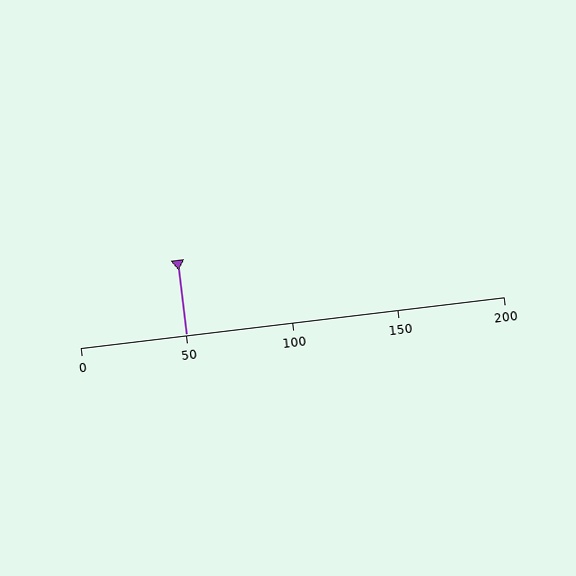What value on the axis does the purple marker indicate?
The marker indicates approximately 50.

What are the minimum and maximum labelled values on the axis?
The axis runs from 0 to 200.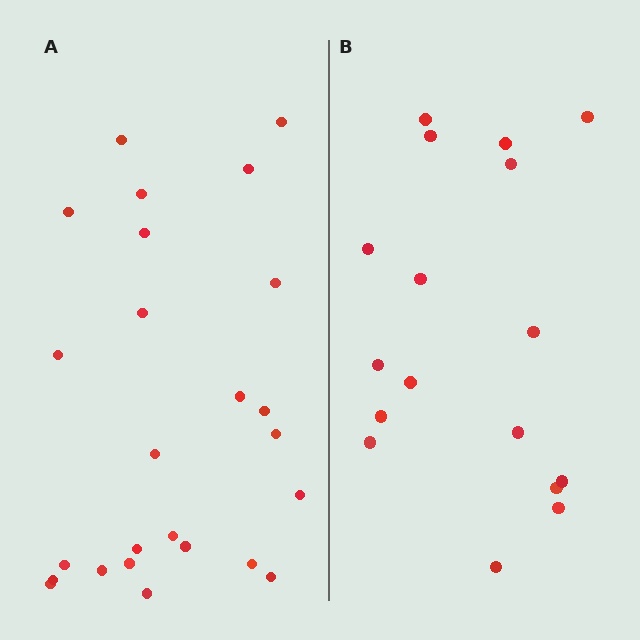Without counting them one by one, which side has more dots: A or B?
Region A (the left region) has more dots.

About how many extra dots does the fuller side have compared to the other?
Region A has roughly 8 or so more dots than region B.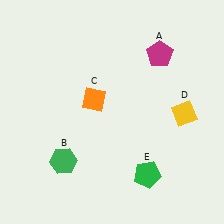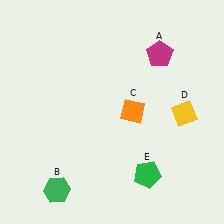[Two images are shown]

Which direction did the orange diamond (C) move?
The orange diamond (C) moved right.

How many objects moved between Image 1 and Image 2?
2 objects moved between the two images.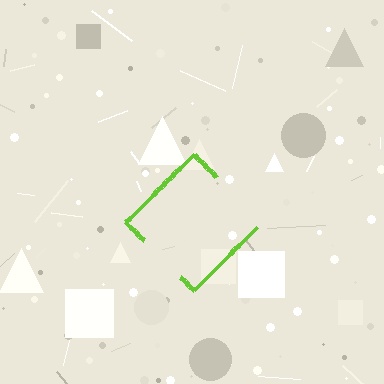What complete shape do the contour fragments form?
The contour fragments form a diamond.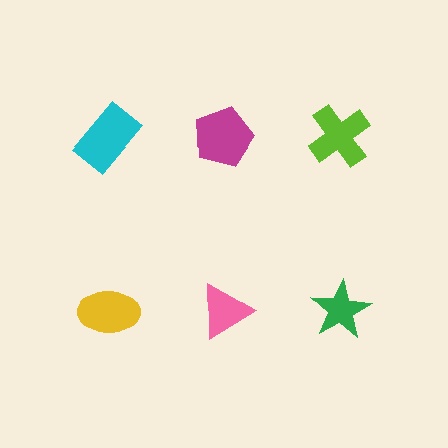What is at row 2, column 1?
A yellow ellipse.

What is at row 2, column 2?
A pink triangle.